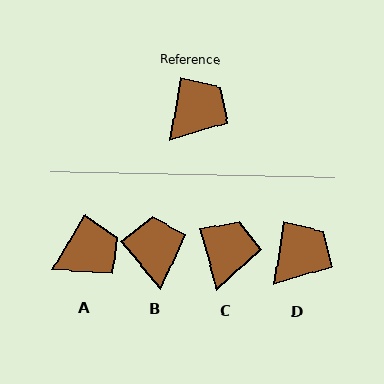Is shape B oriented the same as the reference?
No, it is off by about 50 degrees.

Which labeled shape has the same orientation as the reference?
D.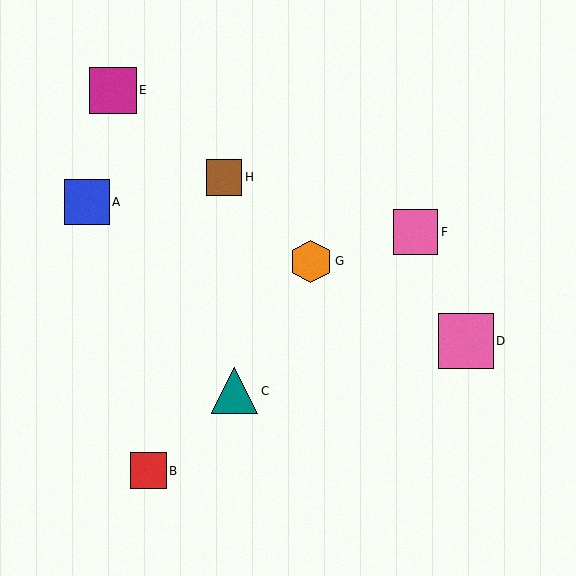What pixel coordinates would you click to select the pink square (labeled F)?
Click at (416, 232) to select the pink square F.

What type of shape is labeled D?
Shape D is a pink square.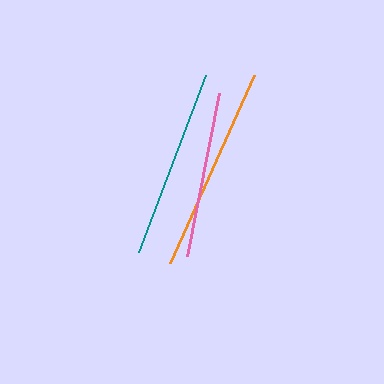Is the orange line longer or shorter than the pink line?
The orange line is longer than the pink line.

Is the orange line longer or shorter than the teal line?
The orange line is longer than the teal line.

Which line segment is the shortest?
The pink line is the shortest at approximately 166 pixels.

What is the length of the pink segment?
The pink segment is approximately 166 pixels long.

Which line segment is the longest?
The orange line is the longest at approximately 206 pixels.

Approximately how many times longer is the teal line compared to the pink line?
The teal line is approximately 1.1 times the length of the pink line.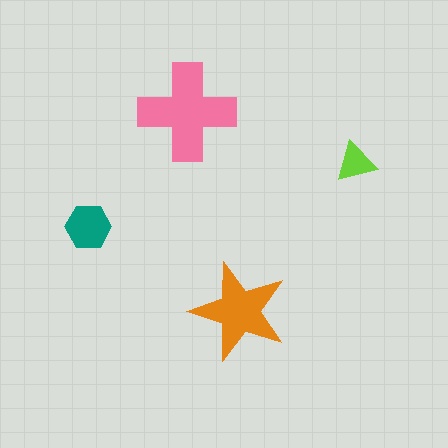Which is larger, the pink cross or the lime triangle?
The pink cross.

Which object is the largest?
The pink cross.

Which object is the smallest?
The lime triangle.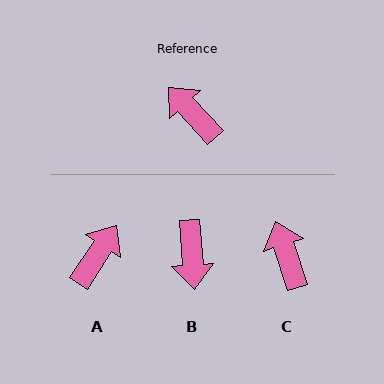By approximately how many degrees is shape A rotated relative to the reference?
Approximately 76 degrees clockwise.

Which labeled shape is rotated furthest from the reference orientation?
B, about 141 degrees away.